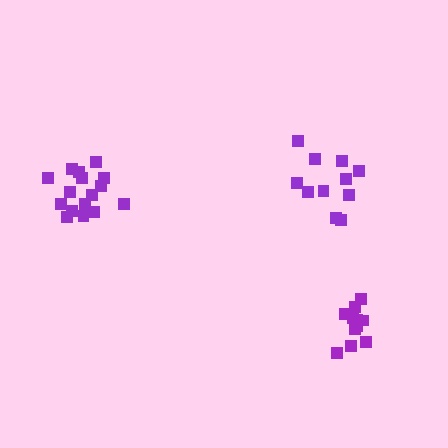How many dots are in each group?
Group 1: 16 dots, Group 2: 11 dots, Group 3: 11 dots (38 total).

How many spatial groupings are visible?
There are 3 spatial groupings.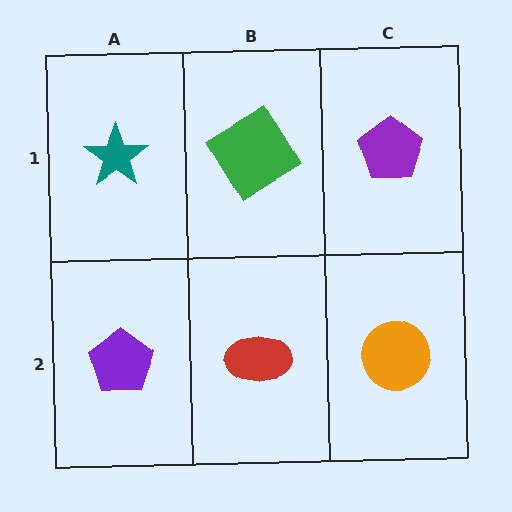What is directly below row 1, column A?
A purple pentagon.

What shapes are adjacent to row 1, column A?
A purple pentagon (row 2, column A), a green diamond (row 1, column B).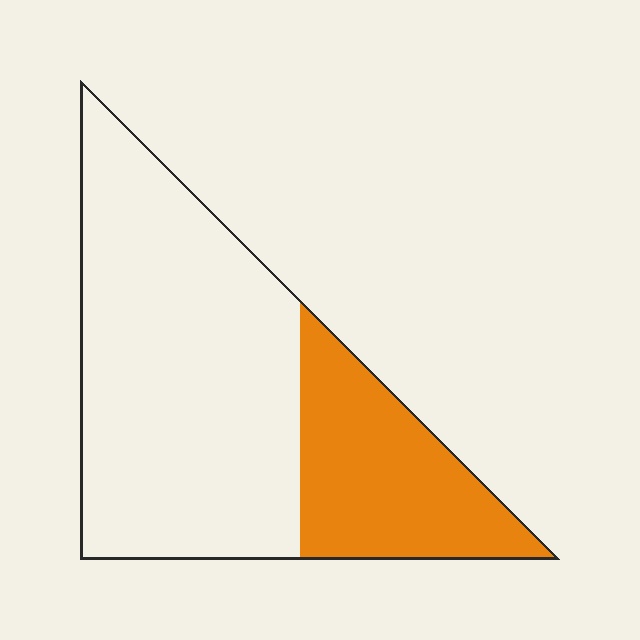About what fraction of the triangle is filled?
About one third (1/3).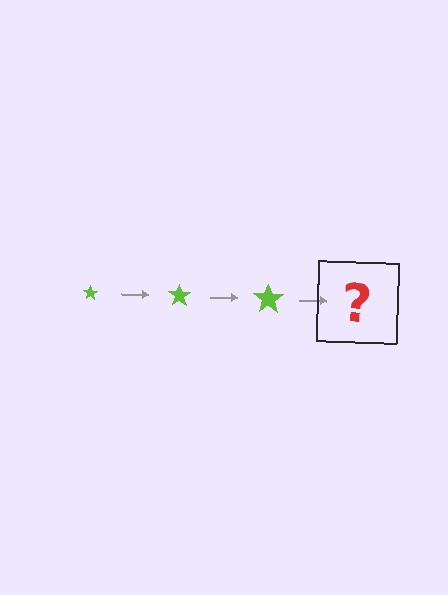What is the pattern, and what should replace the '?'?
The pattern is that the star gets progressively larger each step. The '?' should be a lime star, larger than the previous one.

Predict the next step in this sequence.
The next step is a lime star, larger than the previous one.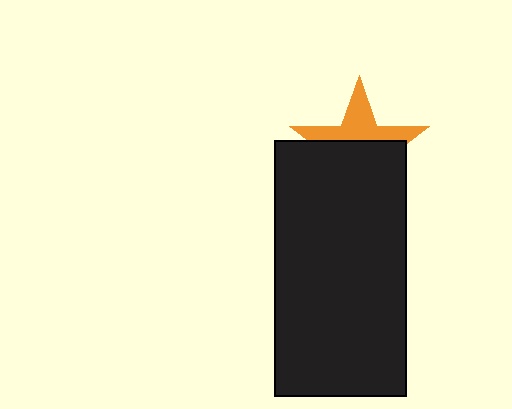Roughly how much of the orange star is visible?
A small part of it is visible (roughly 41%).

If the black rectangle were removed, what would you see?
You would see the complete orange star.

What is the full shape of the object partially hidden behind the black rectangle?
The partially hidden object is an orange star.